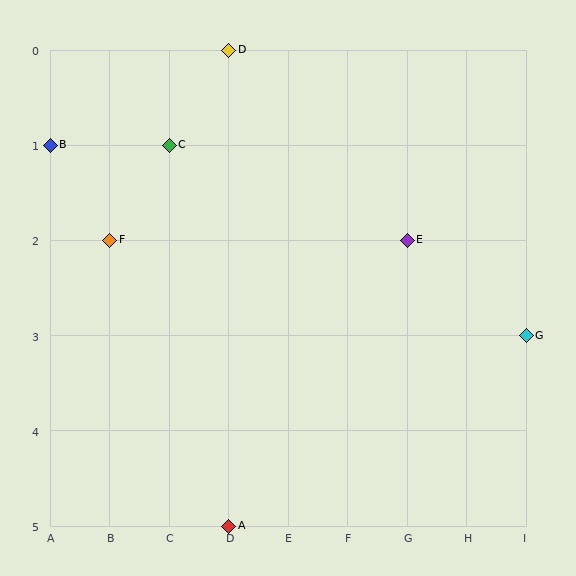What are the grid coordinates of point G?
Point G is at grid coordinates (I, 3).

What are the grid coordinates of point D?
Point D is at grid coordinates (D, 0).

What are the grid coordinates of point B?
Point B is at grid coordinates (A, 1).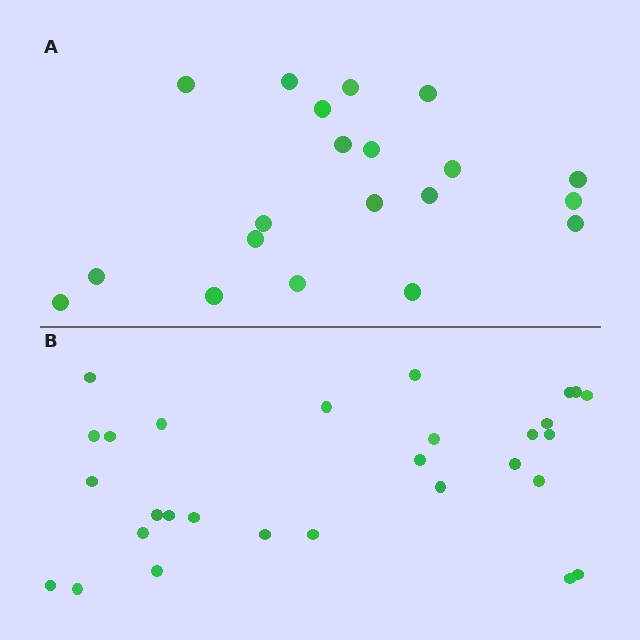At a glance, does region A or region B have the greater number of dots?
Region B (the bottom region) has more dots.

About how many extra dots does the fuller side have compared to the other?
Region B has roughly 8 or so more dots than region A.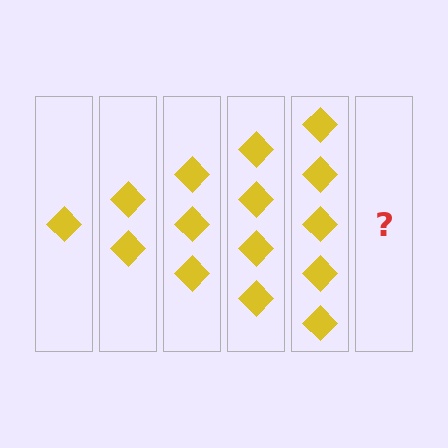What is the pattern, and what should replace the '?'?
The pattern is that each step adds one more diamond. The '?' should be 6 diamonds.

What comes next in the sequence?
The next element should be 6 diamonds.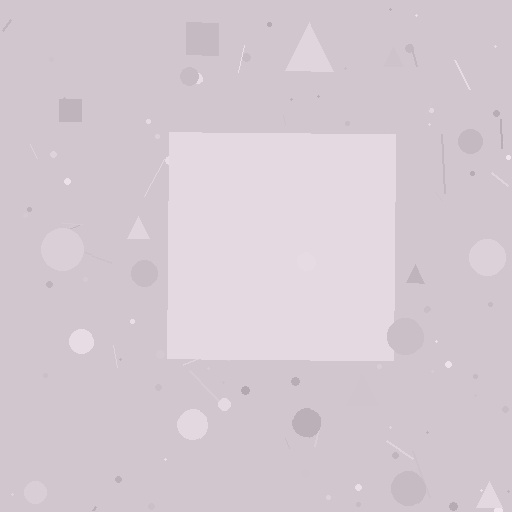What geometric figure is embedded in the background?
A square is embedded in the background.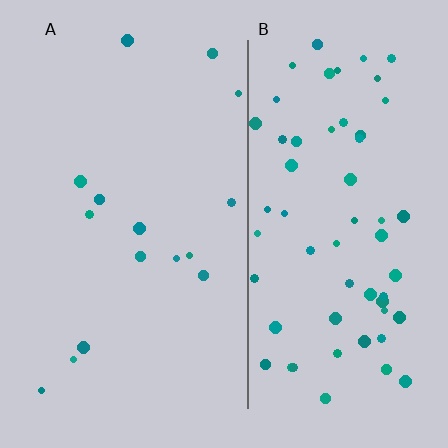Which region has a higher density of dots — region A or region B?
B (the right).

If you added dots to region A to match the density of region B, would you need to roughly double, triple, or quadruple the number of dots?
Approximately quadruple.